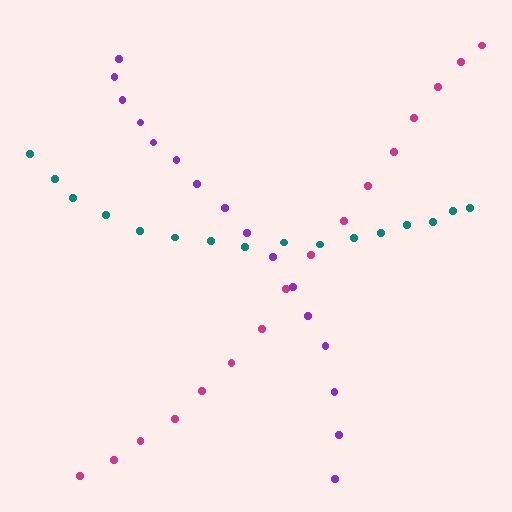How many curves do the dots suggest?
There are 3 distinct paths.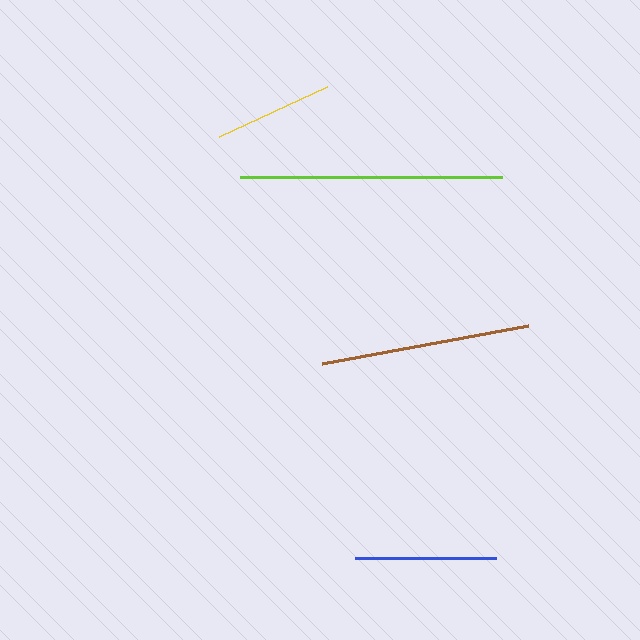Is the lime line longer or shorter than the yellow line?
The lime line is longer than the yellow line.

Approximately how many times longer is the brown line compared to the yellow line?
The brown line is approximately 1.8 times the length of the yellow line.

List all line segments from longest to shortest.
From longest to shortest: lime, brown, blue, yellow.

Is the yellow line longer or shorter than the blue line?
The blue line is longer than the yellow line.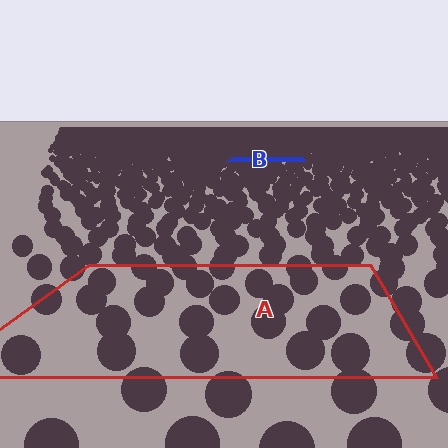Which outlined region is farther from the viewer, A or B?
Region B is farther from the viewer — the texture elements inside it appear smaller and more densely packed.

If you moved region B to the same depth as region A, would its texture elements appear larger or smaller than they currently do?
They would appear larger. At a closer depth, the same texture elements are projected at a bigger on-screen size.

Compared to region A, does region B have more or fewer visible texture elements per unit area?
Region B has more texture elements per unit area — they are packed more densely because it is farther away.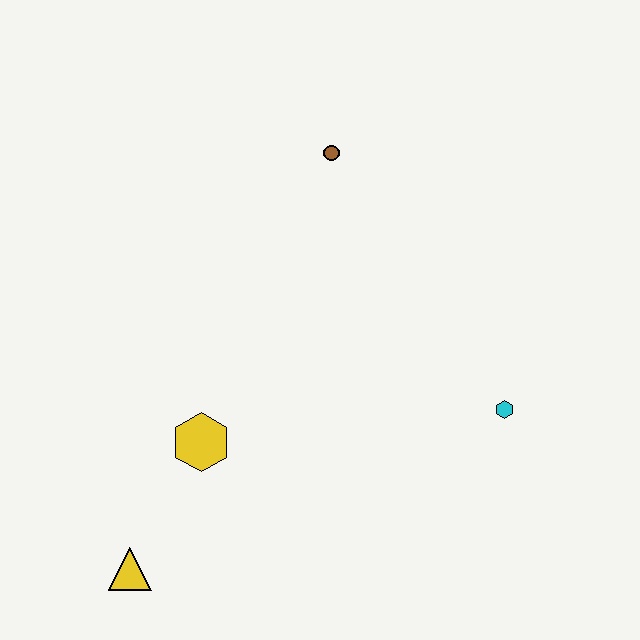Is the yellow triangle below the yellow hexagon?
Yes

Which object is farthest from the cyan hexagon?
The yellow triangle is farthest from the cyan hexagon.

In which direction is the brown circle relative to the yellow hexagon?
The brown circle is above the yellow hexagon.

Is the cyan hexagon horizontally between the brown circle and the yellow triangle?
No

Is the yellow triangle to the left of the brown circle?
Yes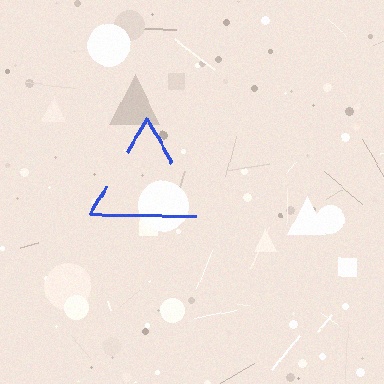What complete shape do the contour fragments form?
The contour fragments form a triangle.